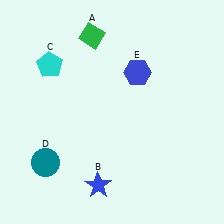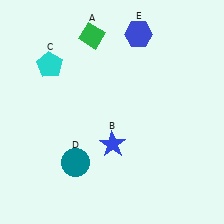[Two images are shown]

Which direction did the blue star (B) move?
The blue star (B) moved up.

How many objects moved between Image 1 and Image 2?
3 objects moved between the two images.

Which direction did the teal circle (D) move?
The teal circle (D) moved right.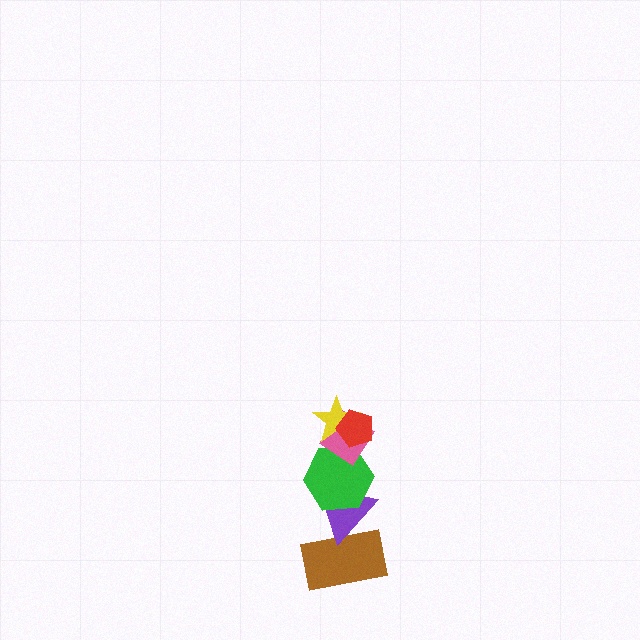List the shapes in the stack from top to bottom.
From top to bottom: the red pentagon, the yellow star, the pink diamond, the green hexagon, the purple triangle, the brown rectangle.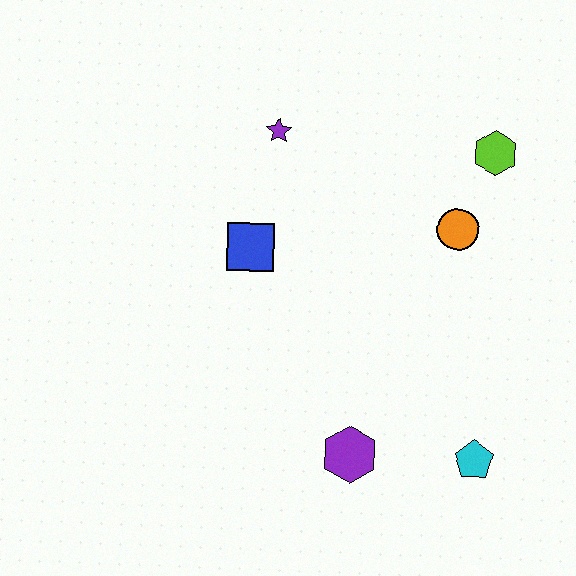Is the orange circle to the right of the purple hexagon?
Yes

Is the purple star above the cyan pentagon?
Yes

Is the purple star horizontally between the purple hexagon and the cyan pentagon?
No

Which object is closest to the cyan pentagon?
The purple hexagon is closest to the cyan pentagon.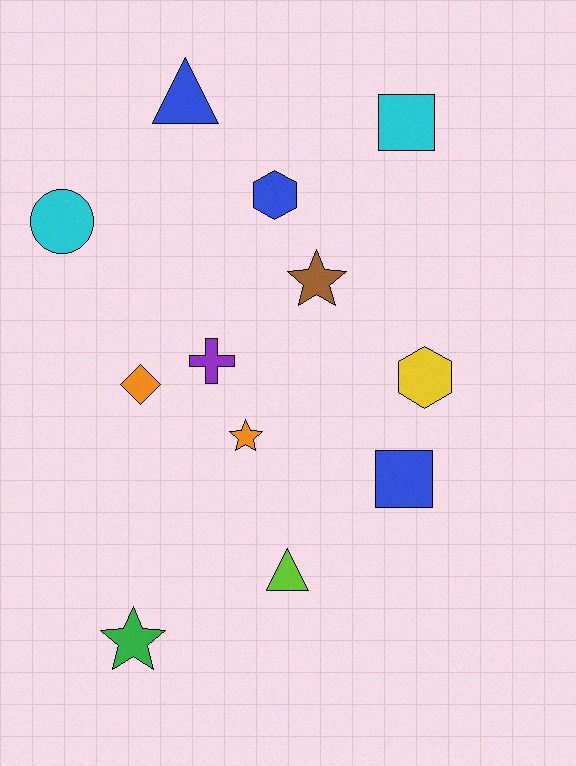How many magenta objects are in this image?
There are no magenta objects.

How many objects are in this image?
There are 12 objects.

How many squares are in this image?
There are 2 squares.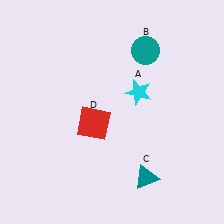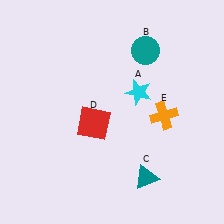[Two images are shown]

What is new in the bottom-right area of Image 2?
An orange cross (E) was added in the bottom-right area of Image 2.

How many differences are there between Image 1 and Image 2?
There is 1 difference between the two images.